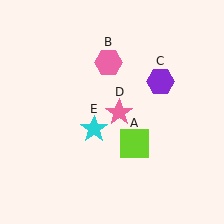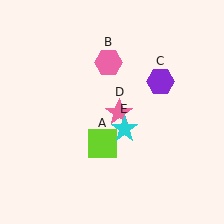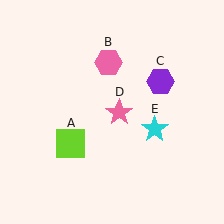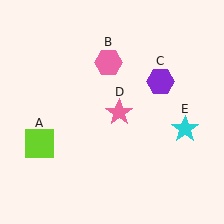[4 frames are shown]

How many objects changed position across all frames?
2 objects changed position: lime square (object A), cyan star (object E).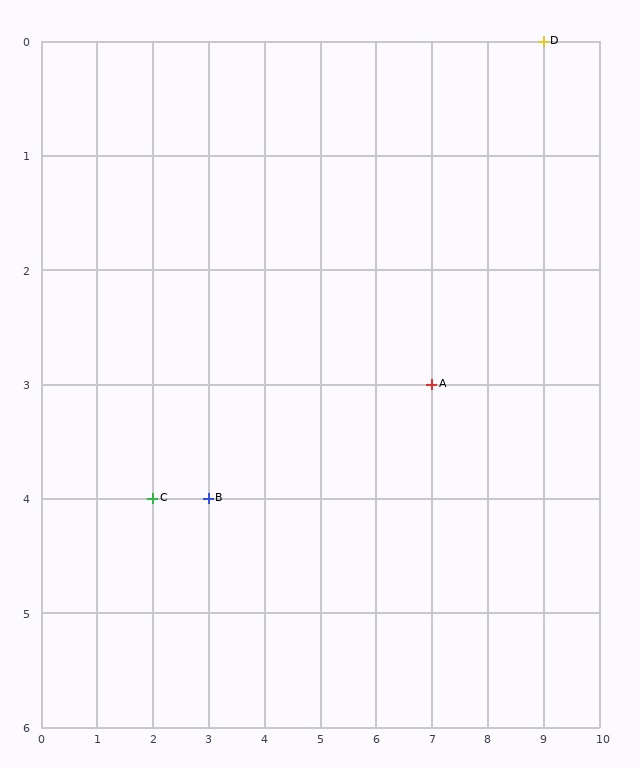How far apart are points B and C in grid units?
Points B and C are 1 column apart.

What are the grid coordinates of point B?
Point B is at grid coordinates (3, 4).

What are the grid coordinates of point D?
Point D is at grid coordinates (9, 0).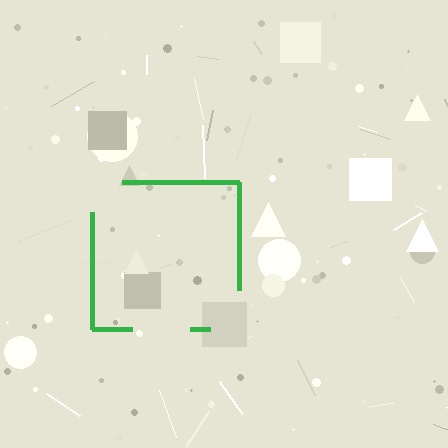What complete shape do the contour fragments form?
The contour fragments form a square.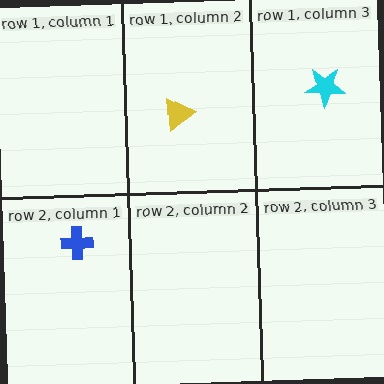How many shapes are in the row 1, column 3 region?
1.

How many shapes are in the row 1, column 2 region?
1.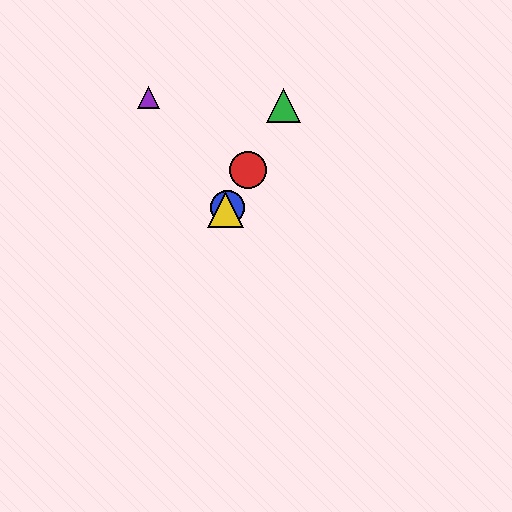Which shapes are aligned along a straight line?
The red circle, the blue circle, the green triangle, the yellow triangle are aligned along a straight line.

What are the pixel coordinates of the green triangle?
The green triangle is at (284, 105).